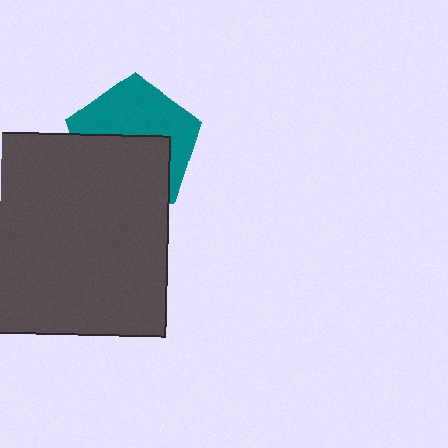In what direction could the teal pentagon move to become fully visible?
The teal pentagon could move up. That would shift it out from behind the dark gray square entirely.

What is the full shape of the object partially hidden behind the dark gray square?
The partially hidden object is a teal pentagon.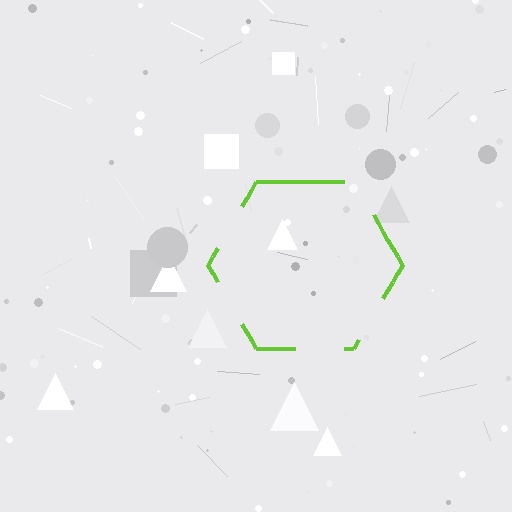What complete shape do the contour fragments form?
The contour fragments form a hexagon.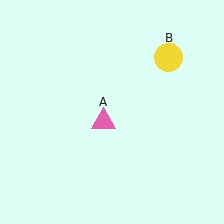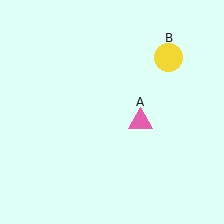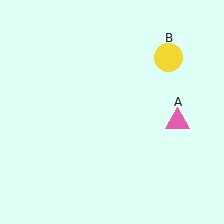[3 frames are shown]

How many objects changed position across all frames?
1 object changed position: pink triangle (object A).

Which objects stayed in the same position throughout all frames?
Yellow circle (object B) remained stationary.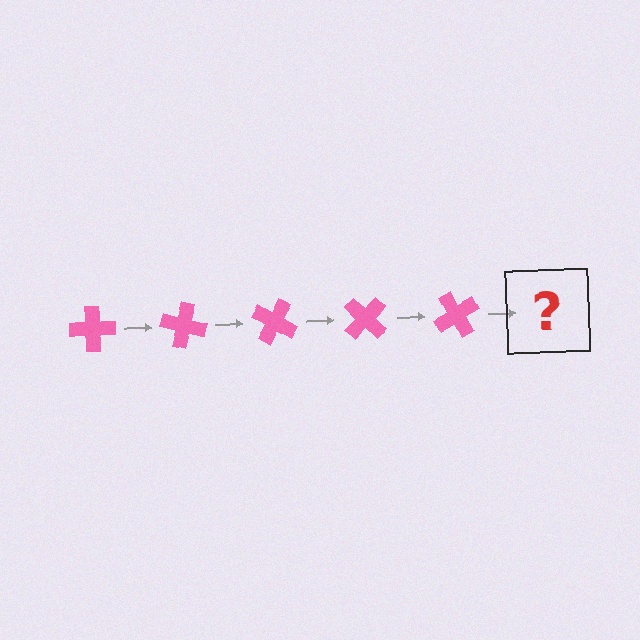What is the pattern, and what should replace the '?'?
The pattern is that the cross rotates 15 degrees each step. The '?' should be a pink cross rotated 75 degrees.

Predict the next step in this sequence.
The next step is a pink cross rotated 75 degrees.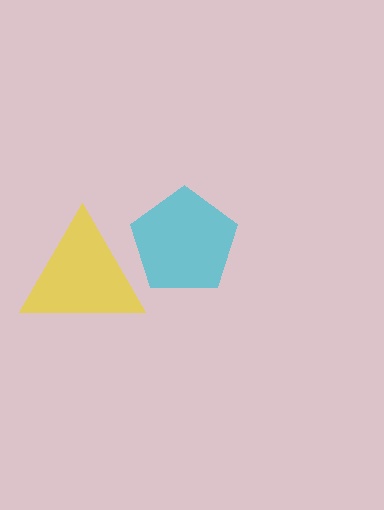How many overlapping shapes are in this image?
There are 2 overlapping shapes in the image.